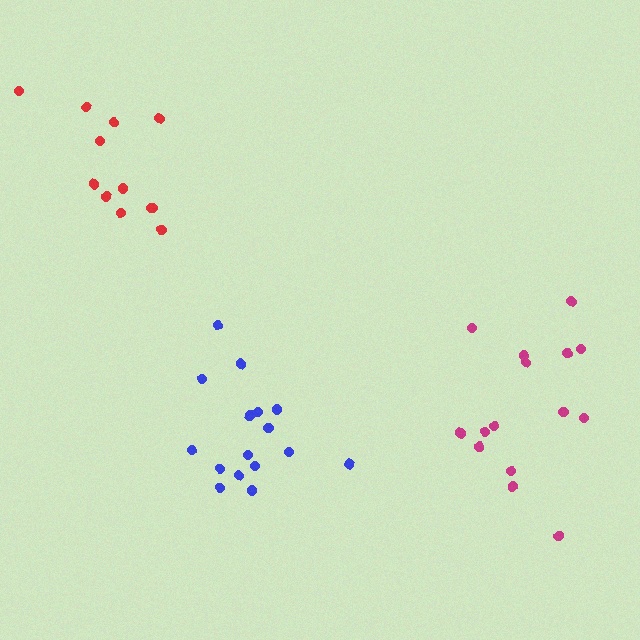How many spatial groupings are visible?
There are 3 spatial groupings.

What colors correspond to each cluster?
The clusters are colored: red, blue, magenta.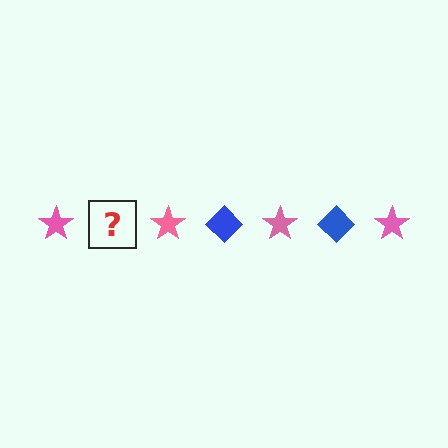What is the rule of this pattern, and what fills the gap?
The rule is that the pattern alternates between pink star and blue diamond. The gap should be filled with a blue diamond.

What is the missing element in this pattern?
The missing element is a blue diamond.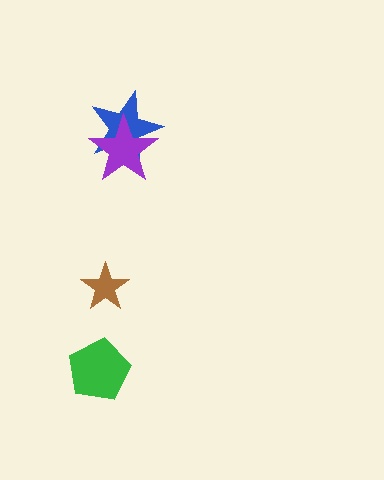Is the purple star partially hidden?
No, no other shape covers it.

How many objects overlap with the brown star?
0 objects overlap with the brown star.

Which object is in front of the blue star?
The purple star is in front of the blue star.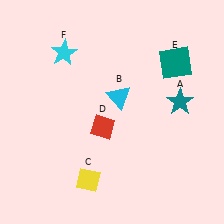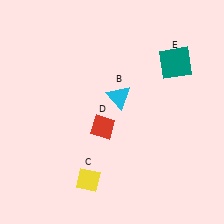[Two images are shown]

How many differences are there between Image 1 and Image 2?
There are 2 differences between the two images.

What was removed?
The cyan star (F), the teal star (A) were removed in Image 2.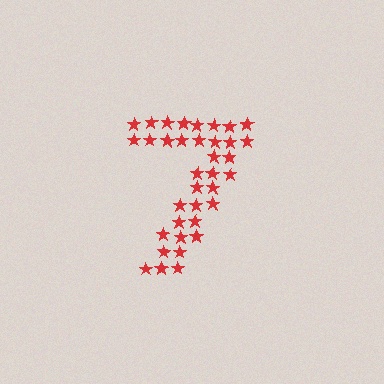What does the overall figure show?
The overall figure shows the digit 7.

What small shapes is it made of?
It is made of small stars.